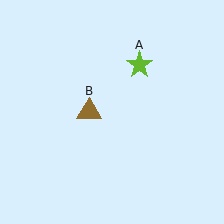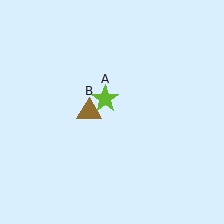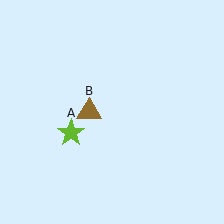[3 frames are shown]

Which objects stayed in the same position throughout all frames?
Brown triangle (object B) remained stationary.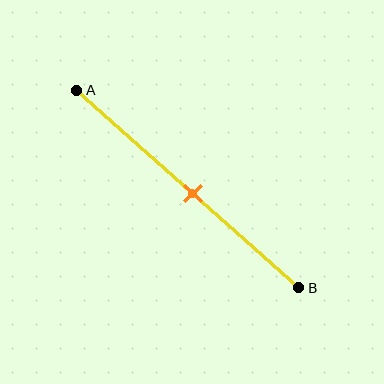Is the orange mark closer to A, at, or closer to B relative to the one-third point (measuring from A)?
The orange mark is closer to point B than the one-third point of segment AB.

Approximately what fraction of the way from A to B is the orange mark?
The orange mark is approximately 50% of the way from A to B.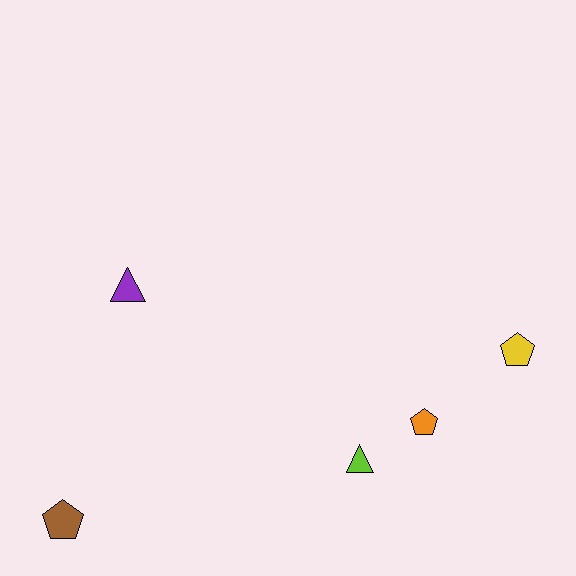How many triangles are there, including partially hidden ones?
There are 2 triangles.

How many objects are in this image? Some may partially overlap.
There are 5 objects.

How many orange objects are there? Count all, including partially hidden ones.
There is 1 orange object.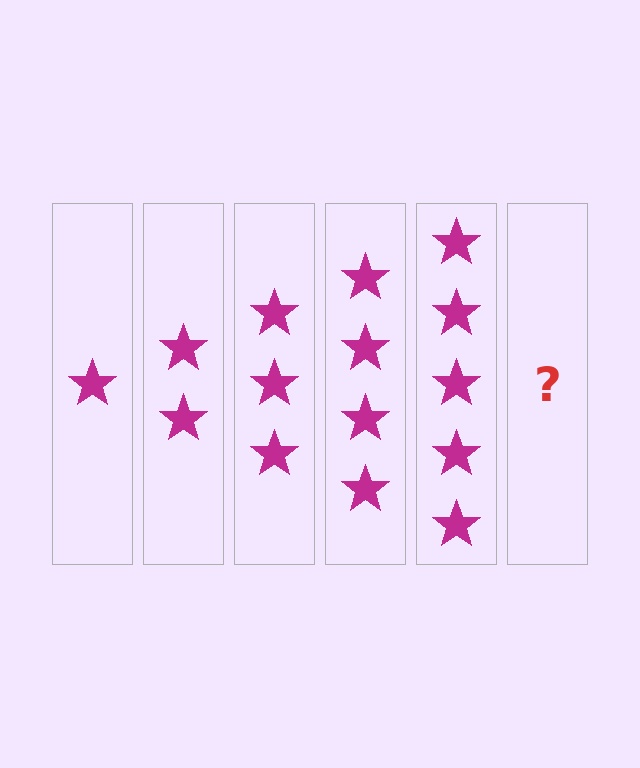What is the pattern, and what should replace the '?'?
The pattern is that each step adds one more star. The '?' should be 6 stars.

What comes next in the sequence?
The next element should be 6 stars.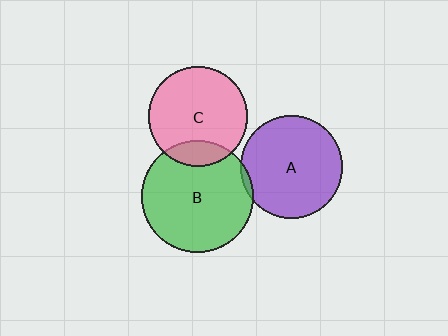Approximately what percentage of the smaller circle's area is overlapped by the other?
Approximately 5%.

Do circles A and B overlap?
Yes.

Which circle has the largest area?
Circle B (green).